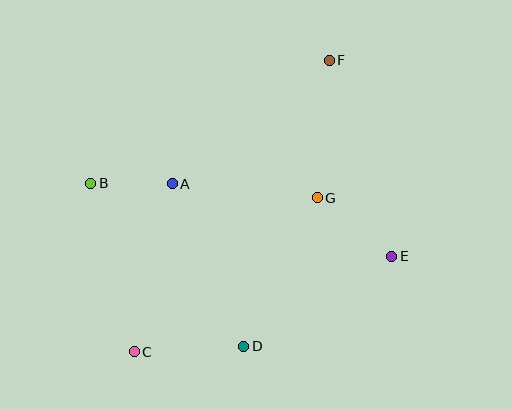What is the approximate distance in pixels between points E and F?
The distance between E and F is approximately 206 pixels.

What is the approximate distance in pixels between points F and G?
The distance between F and G is approximately 138 pixels.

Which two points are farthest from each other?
Points C and F are farthest from each other.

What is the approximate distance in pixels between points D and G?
The distance between D and G is approximately 166 pixels.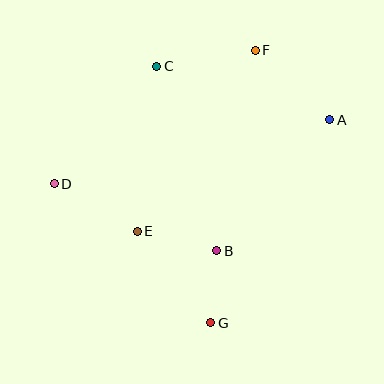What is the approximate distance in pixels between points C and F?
The distance between C and F is approximately 100 pixels.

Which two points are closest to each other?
Points B and G are closest to each other.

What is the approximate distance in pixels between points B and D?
The distance between B and D is approximately 176 pixels.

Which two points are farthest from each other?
Points A and D are farthest from each other.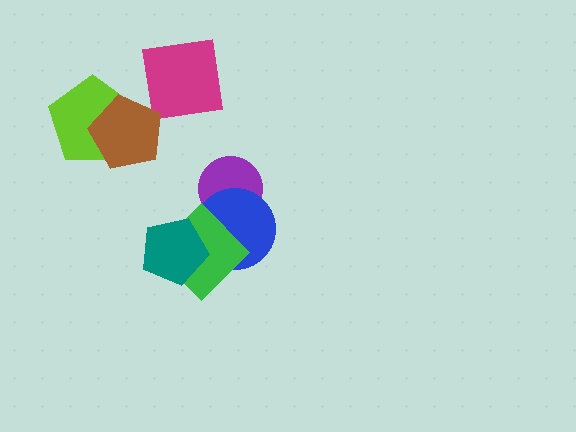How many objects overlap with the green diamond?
3 objects overlap with the green diamond.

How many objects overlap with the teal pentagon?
2 objects overlap with the teal pentagon.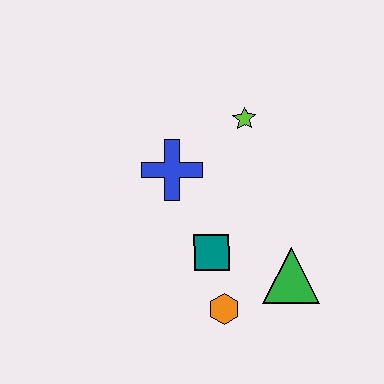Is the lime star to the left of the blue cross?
No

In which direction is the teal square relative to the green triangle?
The teal square is to the left of the green triangle.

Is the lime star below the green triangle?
No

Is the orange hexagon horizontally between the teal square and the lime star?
Yes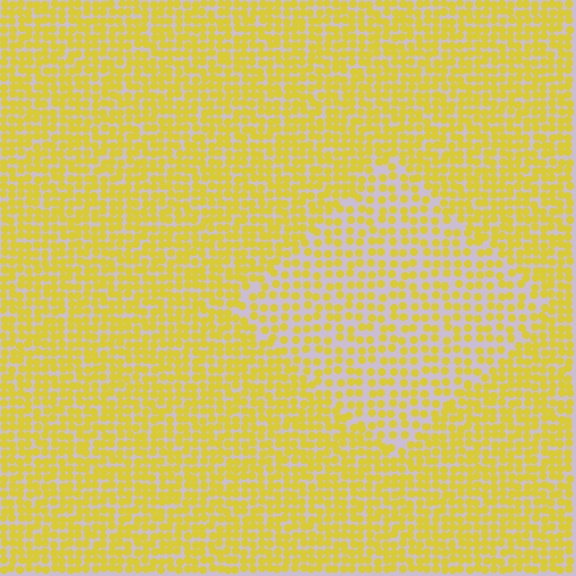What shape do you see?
I see a diamond.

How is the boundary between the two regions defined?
The boundary is defined by a change in element density (approximately 1.7x ratio). All elements are the same color, size, and shape.